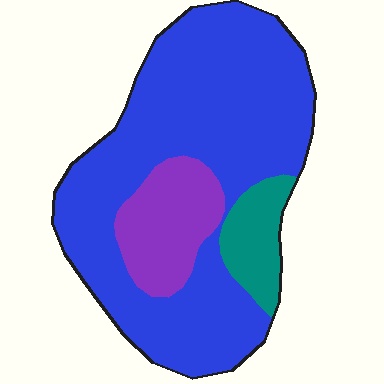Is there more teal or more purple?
Purple.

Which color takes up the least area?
Teal, at roughly 10%.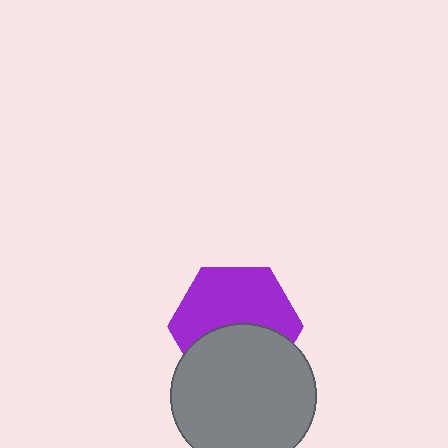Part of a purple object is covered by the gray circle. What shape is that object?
It is a hexagon.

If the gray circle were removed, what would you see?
You would see the complete purple hexagon.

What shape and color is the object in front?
The object in front is a gray circle.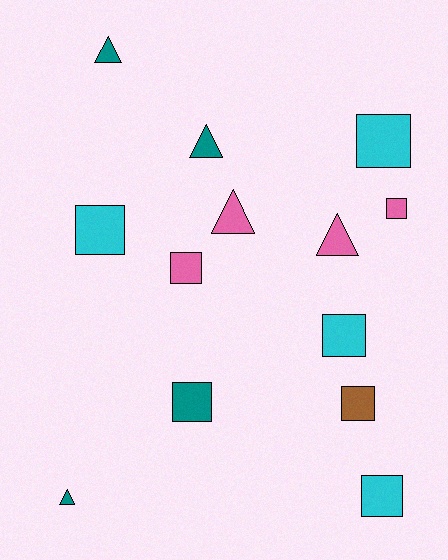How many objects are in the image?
There are 13 objects.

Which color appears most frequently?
Cyan, with 4 objects.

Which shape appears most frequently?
Square, with 8 objects.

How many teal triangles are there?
There are 3 teal triangles.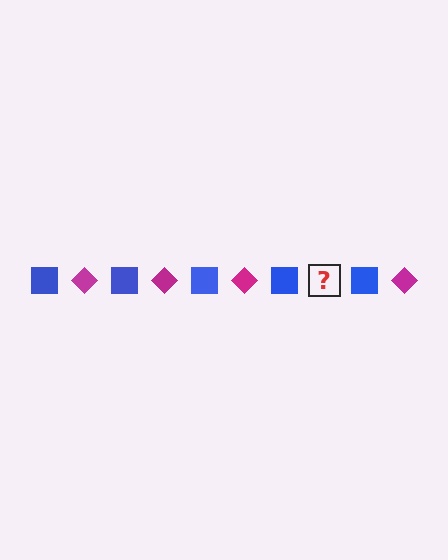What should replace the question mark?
The question mark should be replaced with a magenta diamond.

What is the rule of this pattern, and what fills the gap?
The rule is that the pattern alternates between blue square and magenta diamond. The gap should be filled with a magenta diamond.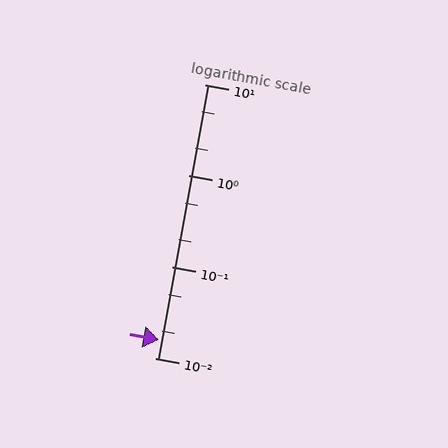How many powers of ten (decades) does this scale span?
The scale spans 3 decades, from 0.01 to 10.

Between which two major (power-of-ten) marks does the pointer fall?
The pointer is between 0.01 and 0.1.